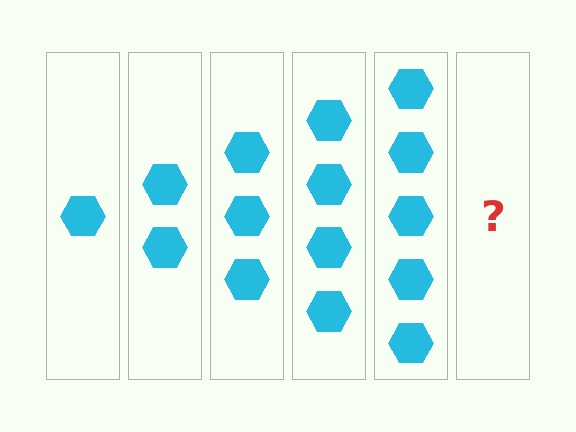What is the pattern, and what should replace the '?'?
The pattern is that each step adds one more hexagon. The '?' should be 6 hexagons.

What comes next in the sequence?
The next element should be 6 hexagons.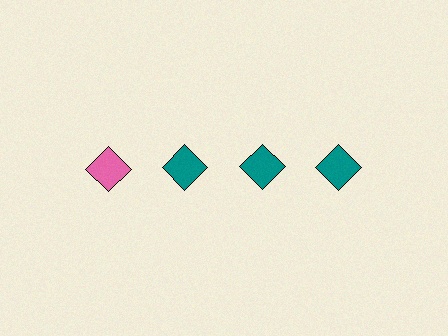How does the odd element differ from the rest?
It has a different color: pink instead of teal.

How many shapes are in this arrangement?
There are 4 shapes arranged in a grid pattern.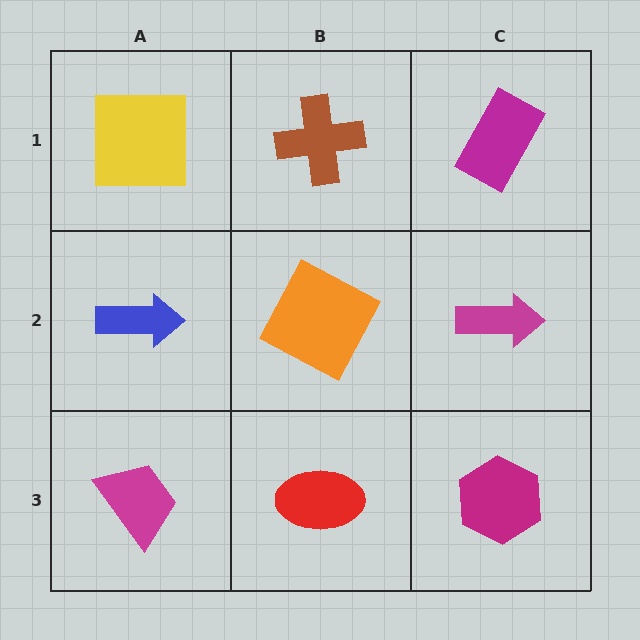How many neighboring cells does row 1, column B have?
3.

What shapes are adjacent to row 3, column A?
A blue arrow (row 2, column A), a red ellipse (row 3, column B).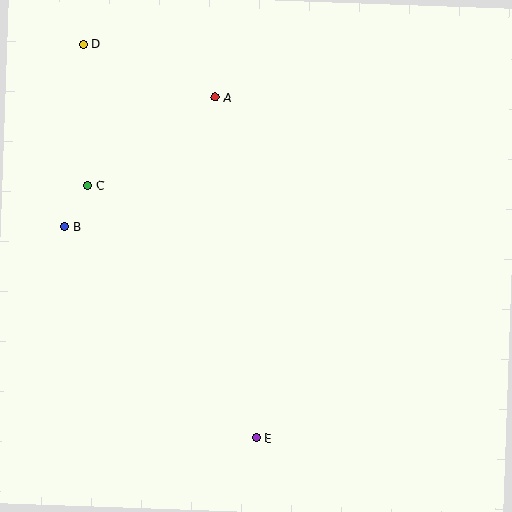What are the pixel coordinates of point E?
Point E is at (256, 438).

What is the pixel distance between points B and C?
The distance between B and C is 47 pixels.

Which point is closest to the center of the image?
Point A at (215, 97) is closest to the center.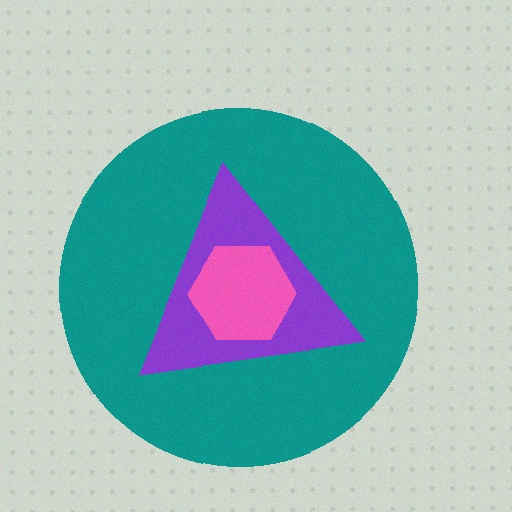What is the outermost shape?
The teal circle.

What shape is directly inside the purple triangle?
The pink hexagon.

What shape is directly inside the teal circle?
The purple triangle.